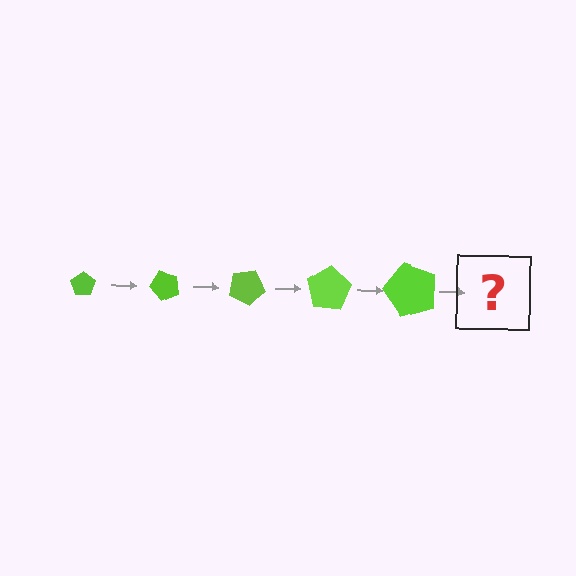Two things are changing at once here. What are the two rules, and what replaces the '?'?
The two rules are that the pentagon grows larger each step and it rotates 50 degrees each step. The '?' should be a pentagon, larger than the previous one and rotated 250 degrees from the start.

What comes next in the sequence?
The next element should be a pentagon, larger than the previous one and rotated 250 degrees from the start.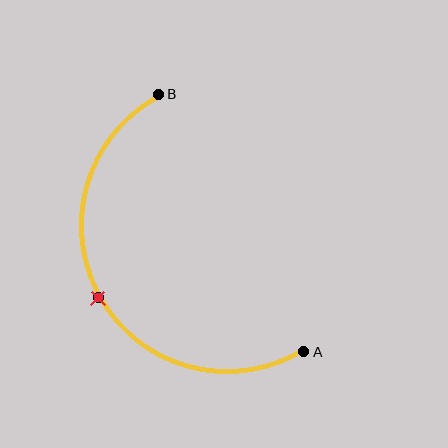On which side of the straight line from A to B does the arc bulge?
The arc bulges to the left of the straight line connecting A and B.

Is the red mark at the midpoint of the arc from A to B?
Yes. The red mark lies on the arc at equal arc-length from both A and B — it is the arc midpoint.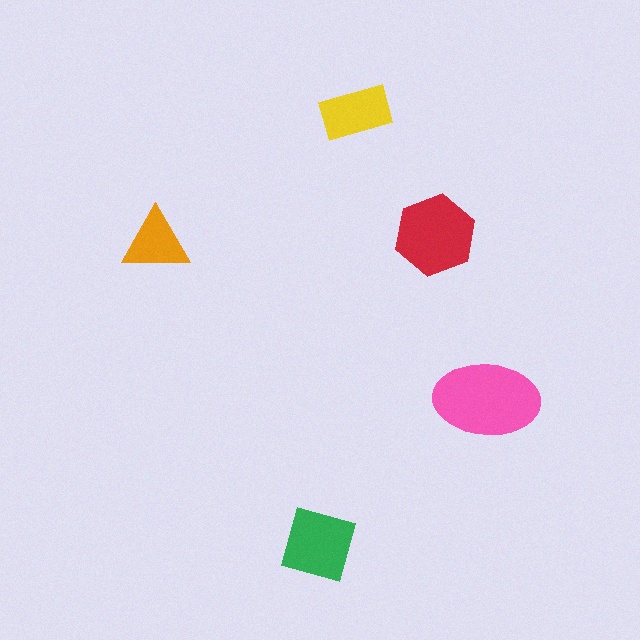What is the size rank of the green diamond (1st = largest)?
3rd.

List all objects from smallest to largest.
The orange triangle, the yellow rectangle, the green diamond, the red hexagon, the pink ellipse.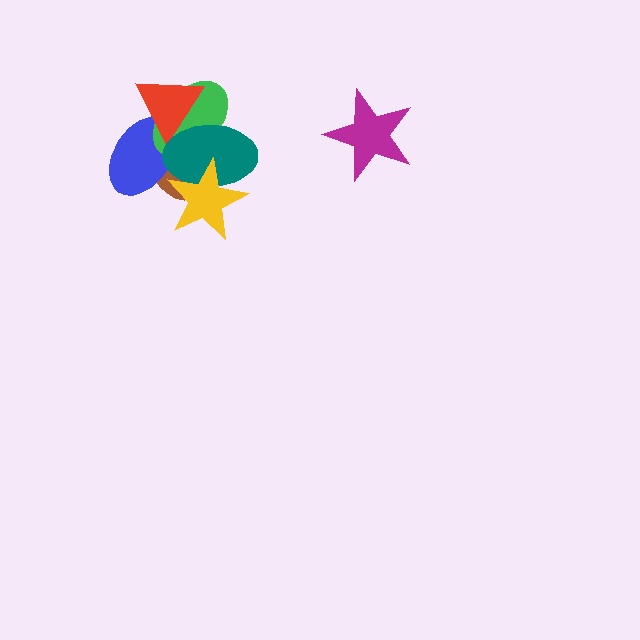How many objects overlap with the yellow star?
3 objects overlap with the yellow star.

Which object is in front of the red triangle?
The teal ellipse is in front of the red triangle.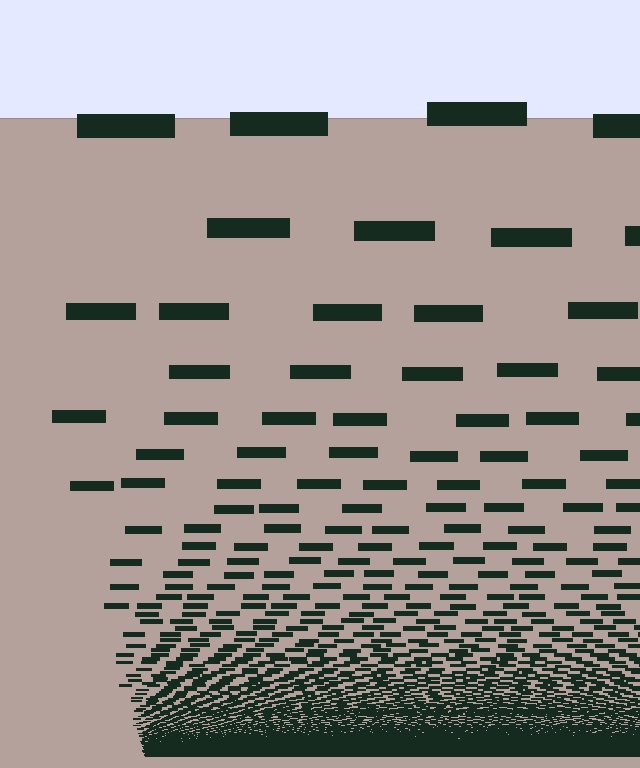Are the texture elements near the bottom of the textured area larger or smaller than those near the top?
Smaller. The gradient is inverted — elements near the bottom are smaller and denser.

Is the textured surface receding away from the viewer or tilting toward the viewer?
The surface appears to tilt toward the viewer. Texture elements get larger and sparser toward the top.